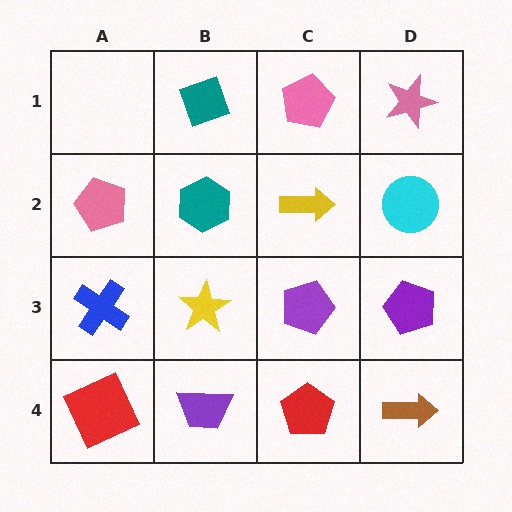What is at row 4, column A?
A red square.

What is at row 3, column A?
A blue cross.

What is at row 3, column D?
A purple pentagon.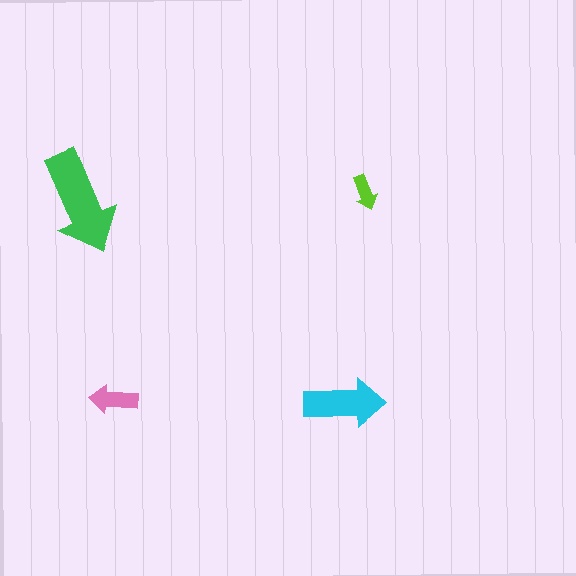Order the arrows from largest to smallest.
the green one, the cyan one, the pink one, the lime one.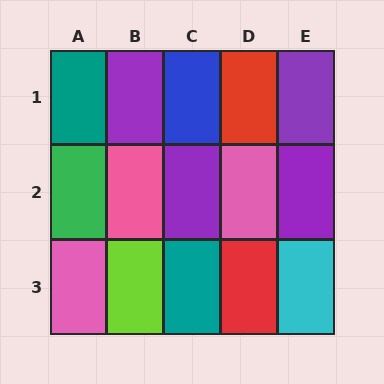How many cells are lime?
1 cell is lime.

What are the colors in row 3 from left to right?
Pink, lime, teal, red, cyan.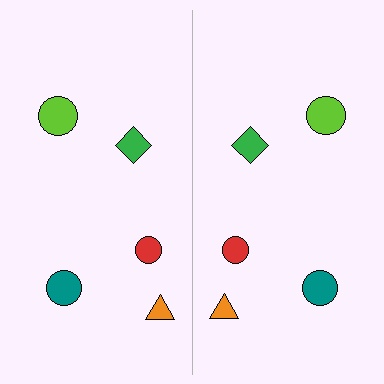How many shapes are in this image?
There are 10 shapes in this image.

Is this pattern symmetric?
Yes, this pattern has bilateral (reflection) symmetry.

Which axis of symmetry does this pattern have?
The pattern has a vertical axis of symmetry running through the center of the image.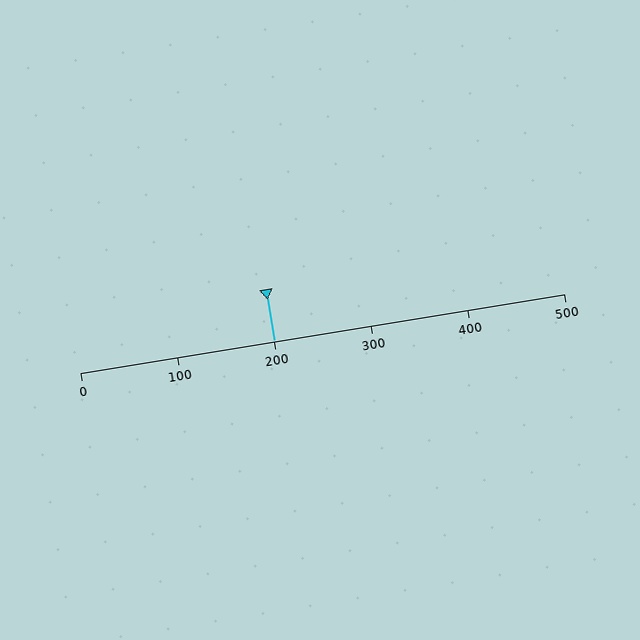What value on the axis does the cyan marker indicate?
The marker indicates approximately 200.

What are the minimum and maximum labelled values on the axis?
The axis runs from 0 to 500.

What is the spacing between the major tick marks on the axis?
The major ticks are spaced 100 apart.